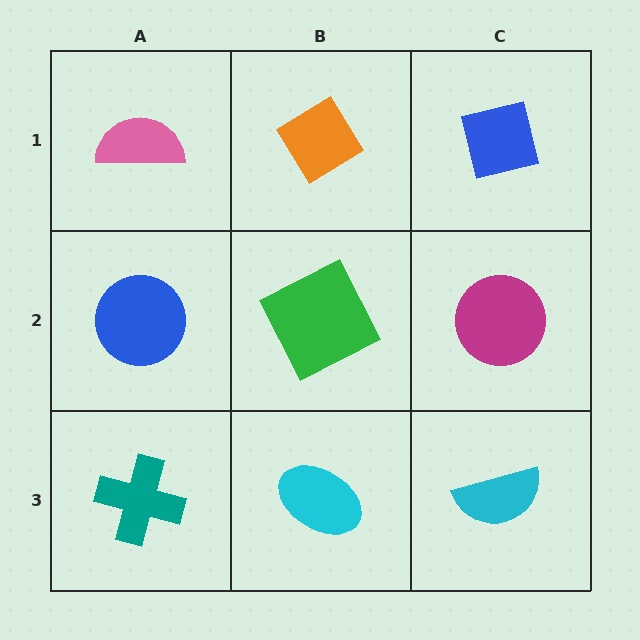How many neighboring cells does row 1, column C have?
2.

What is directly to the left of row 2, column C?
A green square.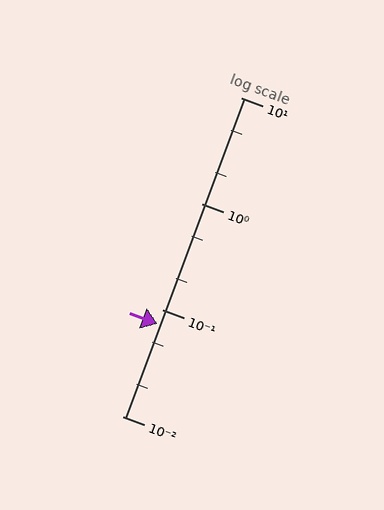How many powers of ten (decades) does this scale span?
The scale spans 3 decades, from 0.01 to 10.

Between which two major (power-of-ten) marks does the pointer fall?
The pointer is between 0.01 and 0.1.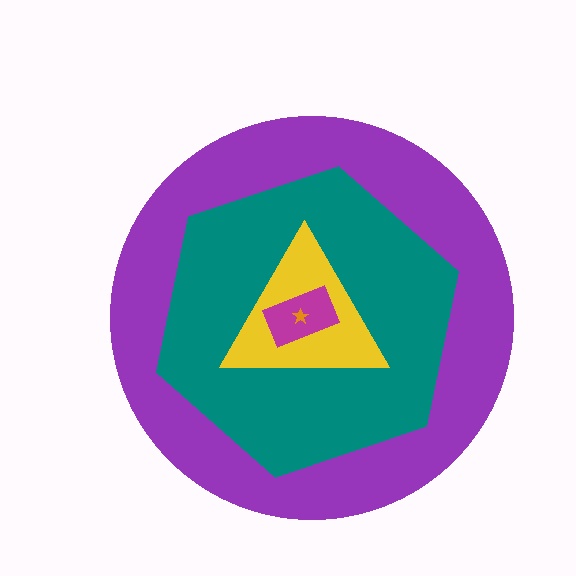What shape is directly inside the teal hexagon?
The yellow triangle.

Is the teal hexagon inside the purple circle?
Yes.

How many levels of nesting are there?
5.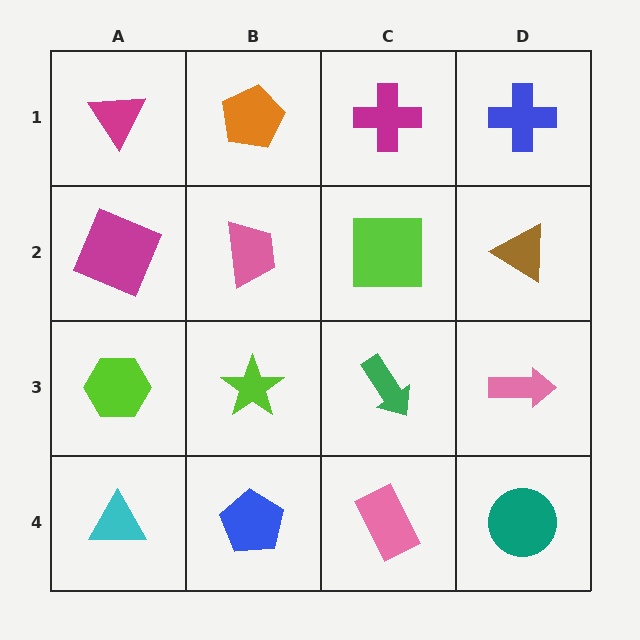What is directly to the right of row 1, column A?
An orange pentagon.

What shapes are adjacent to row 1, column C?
A lime square (row 2, column C), an orange pentagon (row 1, column B), a blue cross (row 1, column D).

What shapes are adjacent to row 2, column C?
A magenta cross (row 1, column C), a green arrow (row 3, column C), a pink trapezoid (row 2, column B), a brown triangle (row 2, column D).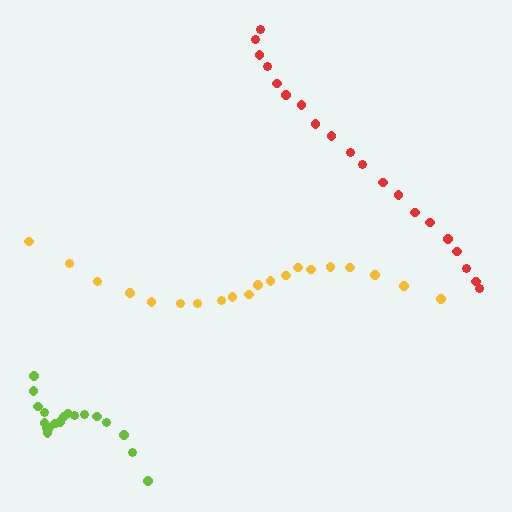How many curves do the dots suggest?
There are 3 distinct paths.